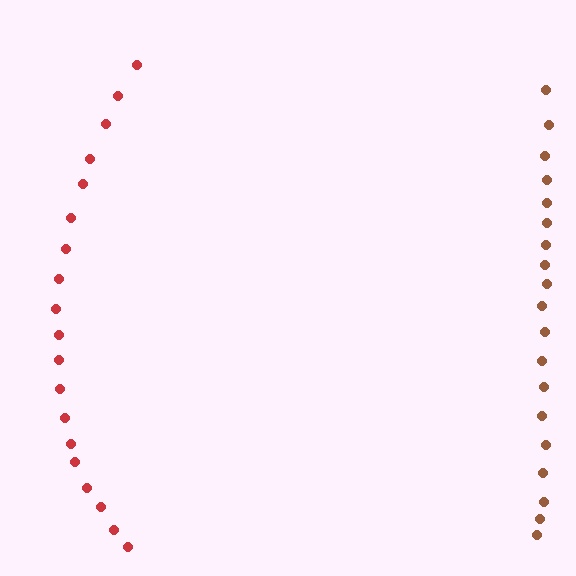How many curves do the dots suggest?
There are 2 distinct paths.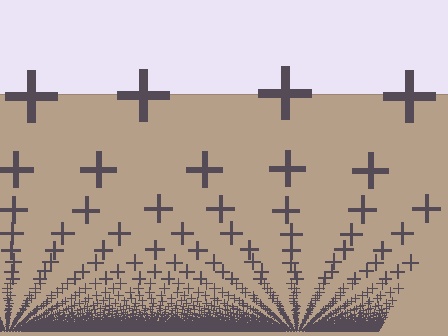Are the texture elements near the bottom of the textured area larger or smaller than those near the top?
Smaller. The gradient is inverted — elements near the bottom are smaller and denser.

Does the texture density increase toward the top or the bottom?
Density increases toward the bottom.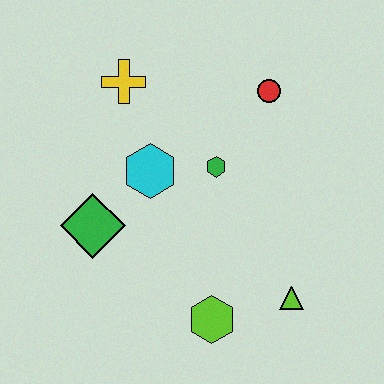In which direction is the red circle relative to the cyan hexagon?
The red circle is to the right of the cyan hexagon.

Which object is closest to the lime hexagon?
The lime triangle is closest to the lime hexagon.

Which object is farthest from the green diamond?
The red circle is farthest from the green diamond.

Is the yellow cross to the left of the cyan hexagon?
Yes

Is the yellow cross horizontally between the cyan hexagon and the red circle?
No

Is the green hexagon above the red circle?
No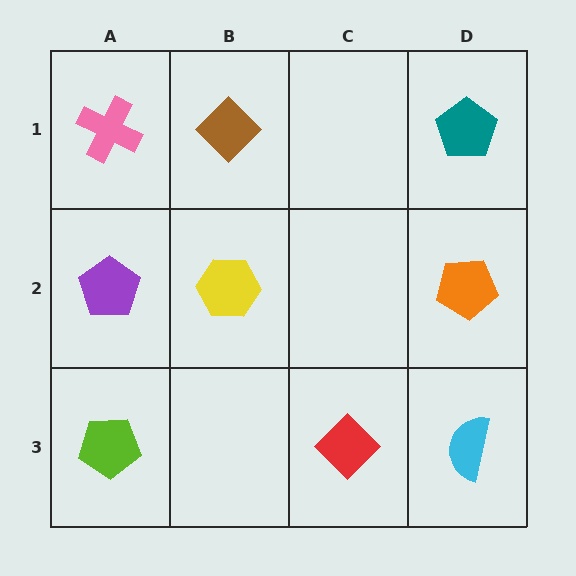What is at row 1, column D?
A teal pentagon.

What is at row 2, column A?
A purple pentagon.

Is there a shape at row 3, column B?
No, that cell is empty.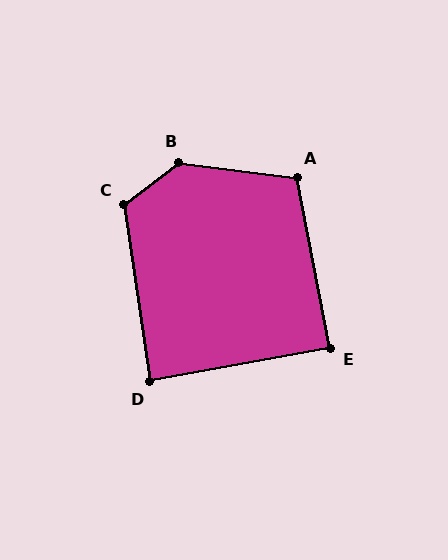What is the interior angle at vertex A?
Approximately 108 degrees (obtuse).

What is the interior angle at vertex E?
Approximately 90 degrees (approximately right).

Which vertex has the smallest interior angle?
D, at approximately 88 degrees.